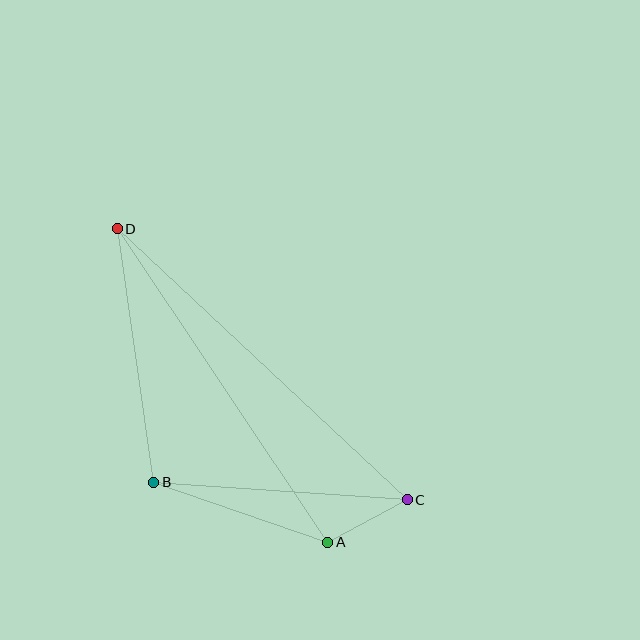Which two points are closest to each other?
Points A and C are closest to each other.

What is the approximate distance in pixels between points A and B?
The distance between A and B is approximately 184 pixels.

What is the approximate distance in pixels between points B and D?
The distance between B and D is approximately 256 pixels.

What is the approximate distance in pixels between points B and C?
The distance between B and C is approximately 254 pixels.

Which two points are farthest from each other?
Points C and D are farthest from each other.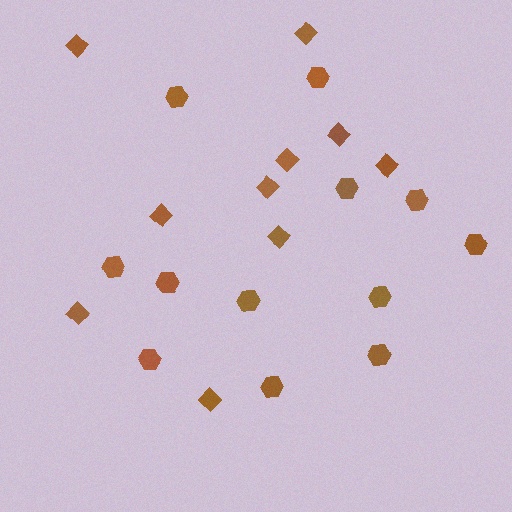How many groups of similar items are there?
There are 2 groups: one group of diamonds (10) and one group of hexagons (12).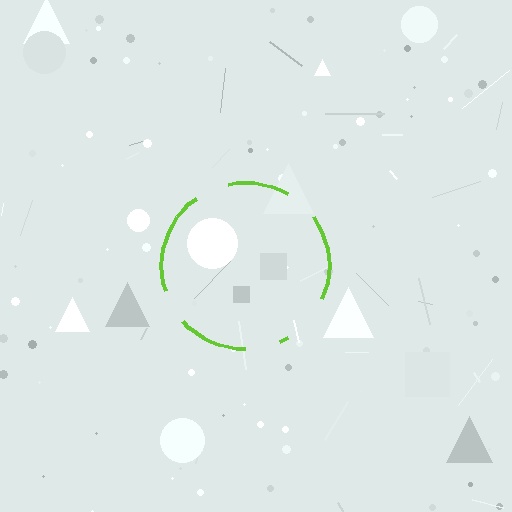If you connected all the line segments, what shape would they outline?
They would outline a circle.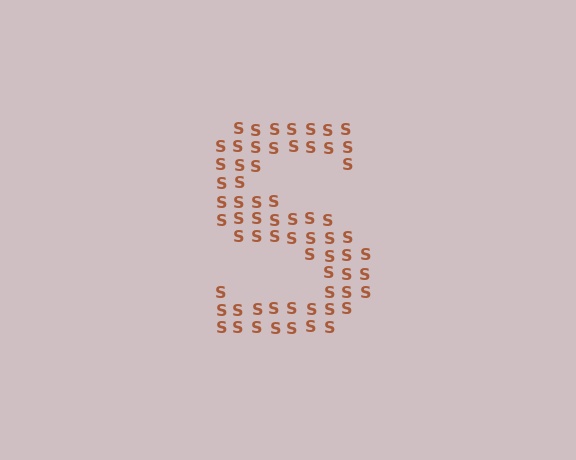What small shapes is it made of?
It is made of small letter S's.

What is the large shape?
The large shape is the letter S.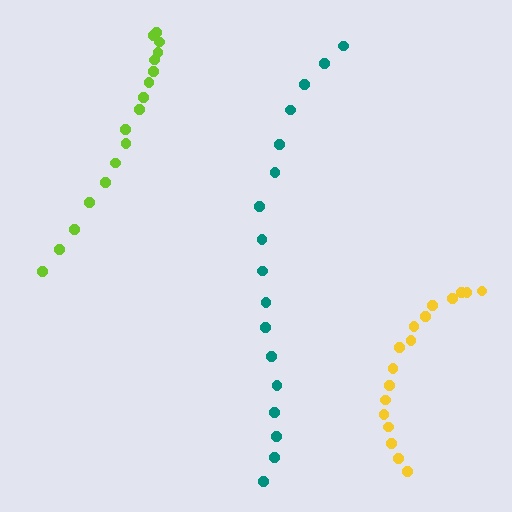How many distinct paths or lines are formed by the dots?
There are 3 distinct paths.